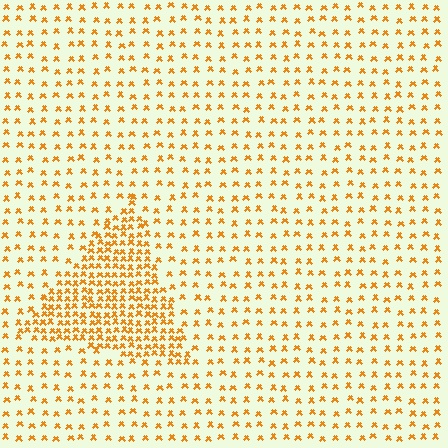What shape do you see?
I see a triangle.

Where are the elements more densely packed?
The elements are more densely packed inside the triangle boundary.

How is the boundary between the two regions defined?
The boundary is defined by a change in element density (approximately 2.5x ratio). All elements are the same color, size, and shape.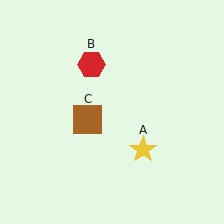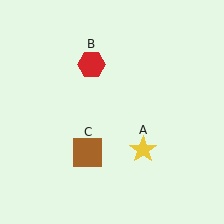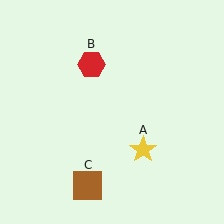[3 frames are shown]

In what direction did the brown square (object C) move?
The brown square (object C) moved down.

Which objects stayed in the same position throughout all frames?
Yellow star (object A) and red hexagon (object B) remained stationary.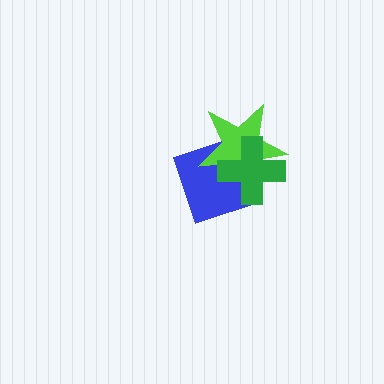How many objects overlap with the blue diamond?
2 objects overlap with the blue diamond.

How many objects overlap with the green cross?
2 objects overlap with the green cross.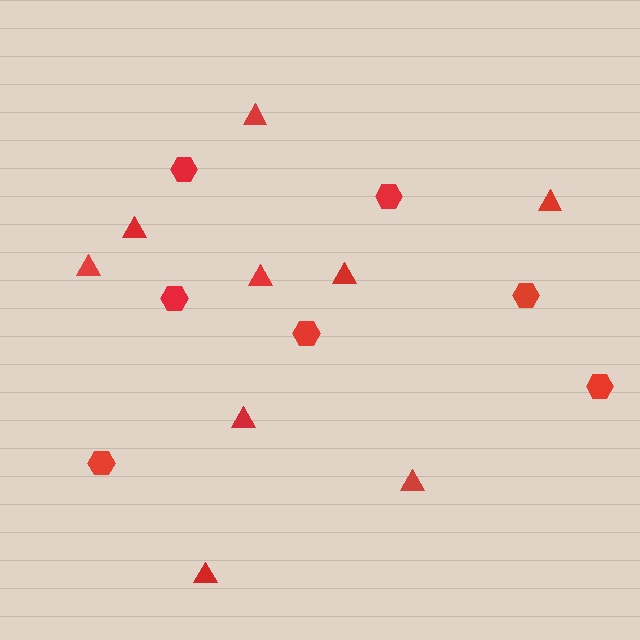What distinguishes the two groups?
There are 2 groups: one group of hexagons (7) and one group of triangles (9).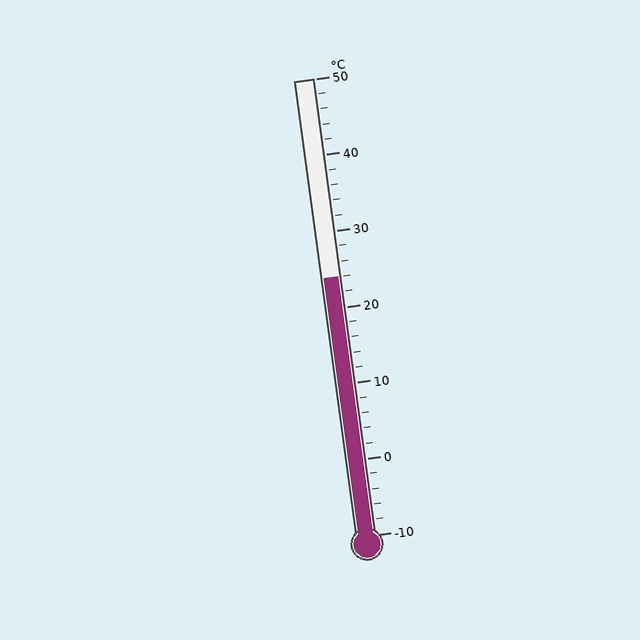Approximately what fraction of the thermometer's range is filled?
The thermometer is filled to approximately 55% of its range.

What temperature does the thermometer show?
The thermometer shows approximately 24°C.